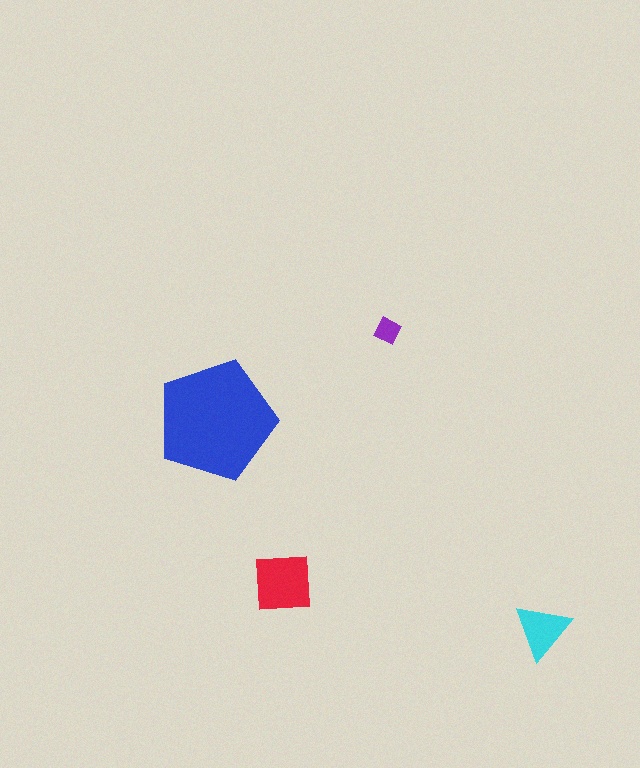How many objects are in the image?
There are 4 objects in the image.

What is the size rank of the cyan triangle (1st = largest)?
3rd.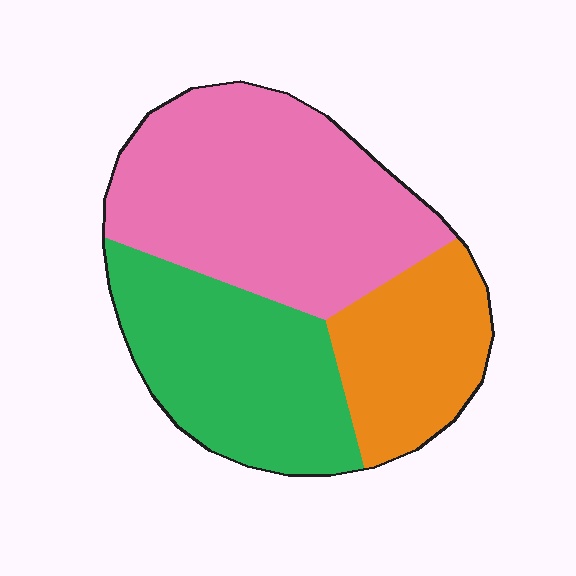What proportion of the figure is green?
Green covers roughly 30% of the figure.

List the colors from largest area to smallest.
From largest to smallest: pink, green, orange.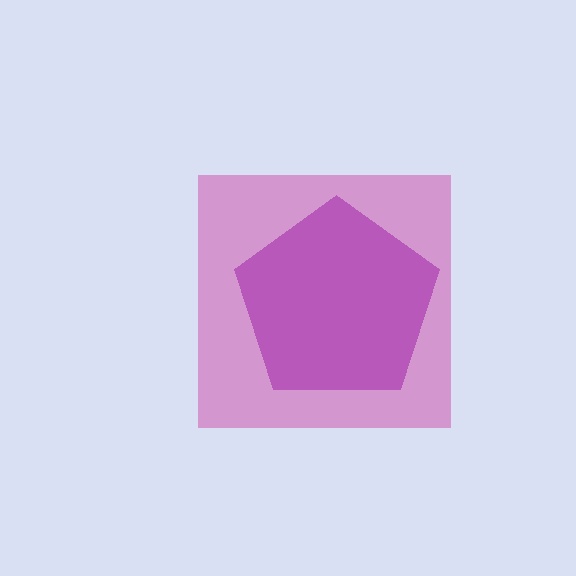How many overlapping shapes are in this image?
There are 2 overlapping shapes in the image.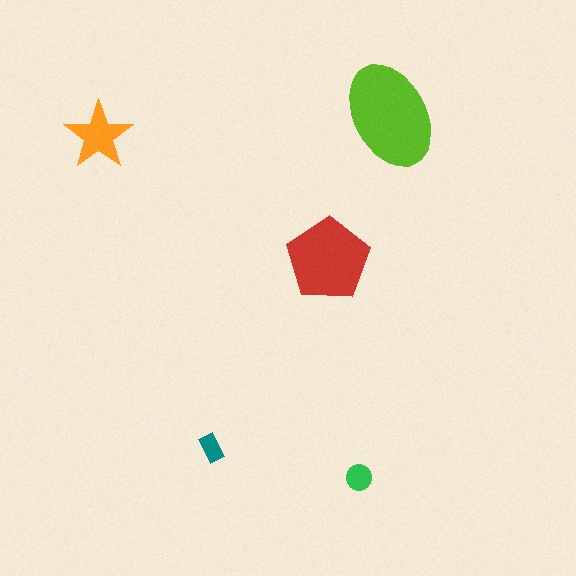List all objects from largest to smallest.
The lime ellipse, the red pentagon, the orange star, the green circle, the teal rectangle.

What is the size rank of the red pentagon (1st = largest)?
2nd.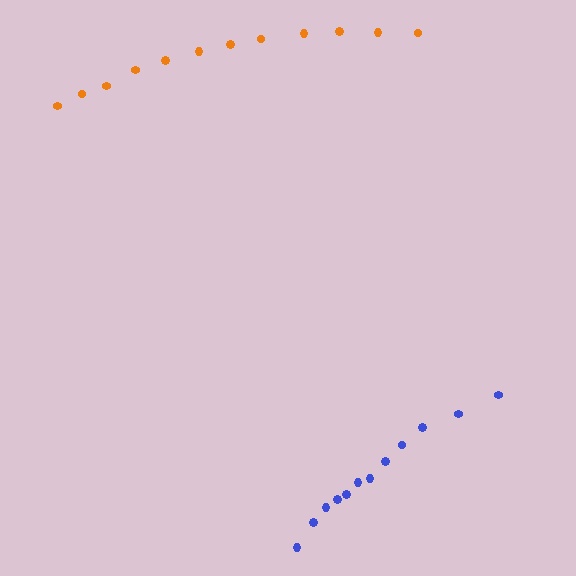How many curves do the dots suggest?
There are 2 distinct paths.